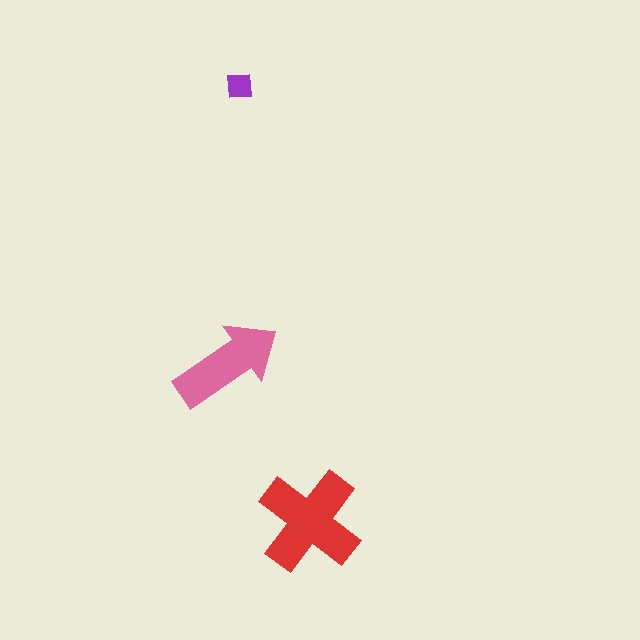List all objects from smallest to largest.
The purple square, the pink arrow, the red cross.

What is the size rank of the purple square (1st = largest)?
3rd.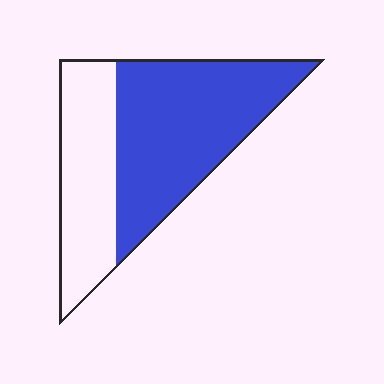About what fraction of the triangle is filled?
About five eighths (5/8).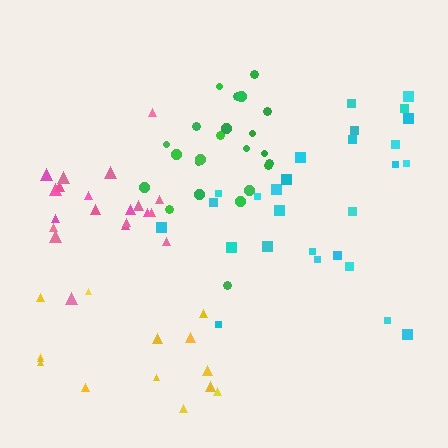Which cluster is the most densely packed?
Pink.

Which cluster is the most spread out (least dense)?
Yellow.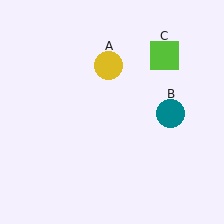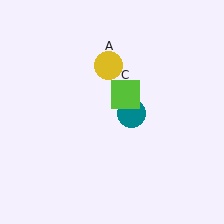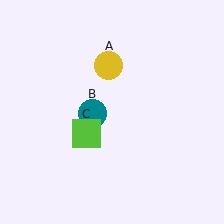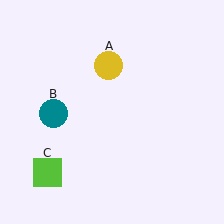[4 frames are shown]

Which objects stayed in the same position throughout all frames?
Yellow circle (object A) remained stationary.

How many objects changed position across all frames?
2 objects changed position: teal circle (object B), lime square (object C).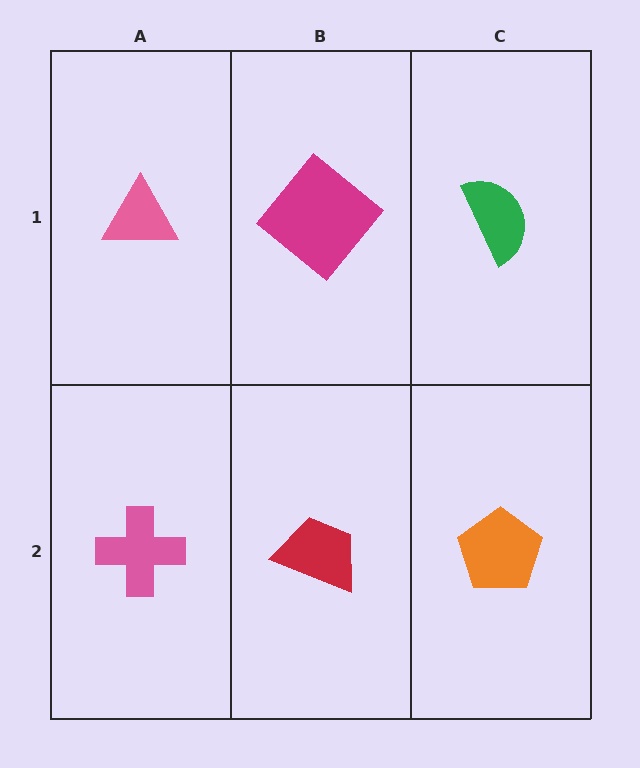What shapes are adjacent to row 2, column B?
A magenta diamond (row 1, column B), a pink cross (row 2, column A), an orange pentagon (row 2, column C).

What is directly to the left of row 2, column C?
A red trapezoid.